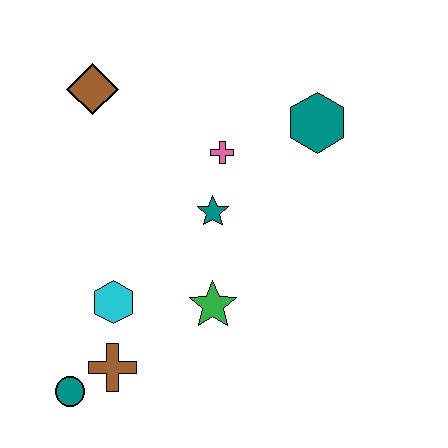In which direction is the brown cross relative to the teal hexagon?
The brown cross is below the teal hexagon.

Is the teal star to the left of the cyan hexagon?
No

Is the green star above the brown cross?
Yes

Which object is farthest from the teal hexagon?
The teal circle is farthest from the teal hexagon.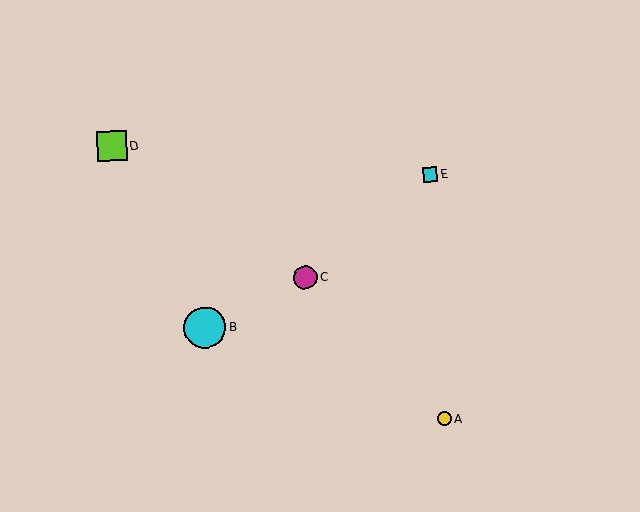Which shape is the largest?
The cyan circle (labeled B) is the largest.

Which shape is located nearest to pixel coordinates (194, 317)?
The cyan circle (labeled B) at (205, 328) is nearest to that location.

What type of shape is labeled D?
Shape D is a lime square.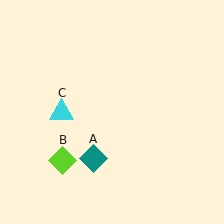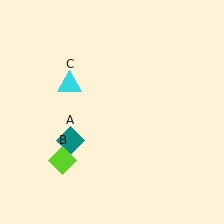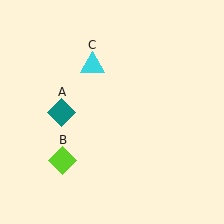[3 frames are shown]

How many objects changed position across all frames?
2 objects changed position: teal diamond (object A), cyan triangle (object C).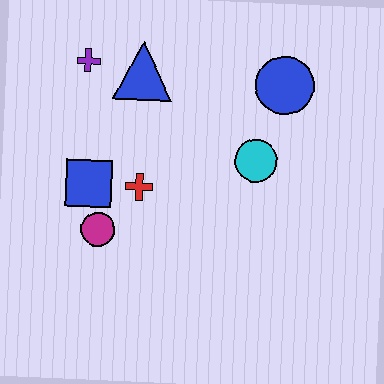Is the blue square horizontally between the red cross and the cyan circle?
No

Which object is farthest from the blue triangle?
The magenta circle is farthest from the blue triangle.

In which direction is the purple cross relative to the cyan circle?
The purple cross is to the left of the cyan circle.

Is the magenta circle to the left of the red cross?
Yes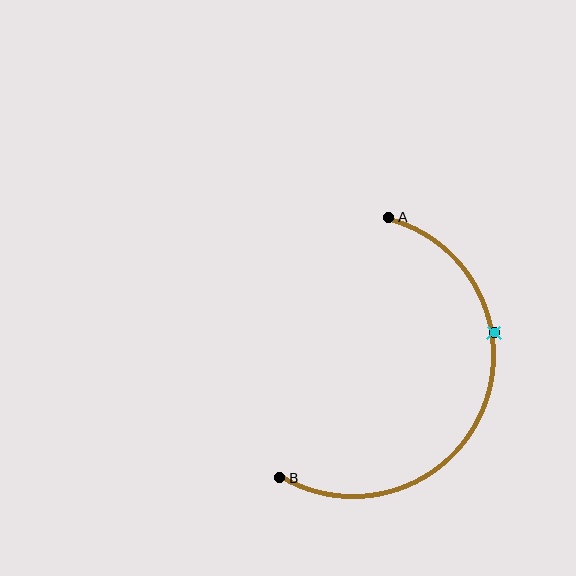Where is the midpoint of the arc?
The arc midpoint is the point on the curve farthest from the straight line joining A and B. It sits to the right of that line.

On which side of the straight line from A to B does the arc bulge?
The arc bulges to the right of the straight line connecting A and B.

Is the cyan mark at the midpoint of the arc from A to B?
No. The cyan mark lies on the arc but is closer to endpoint A. The arc midpoint would be at the point on the curve equidistant along the arc from both A and B.